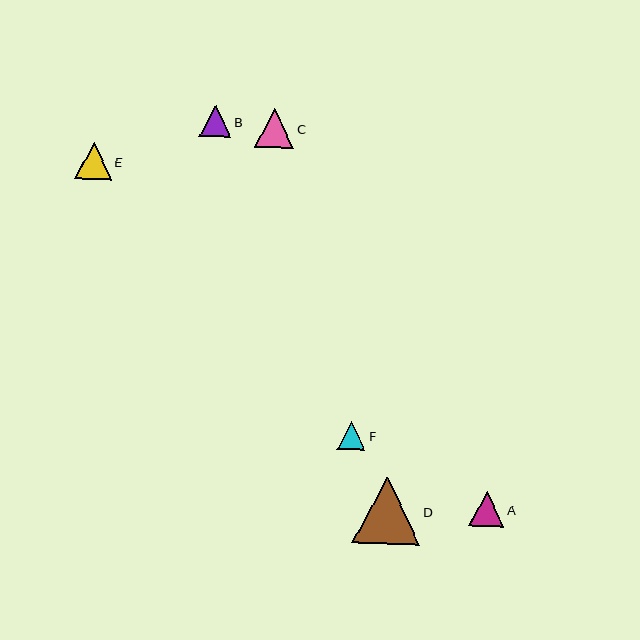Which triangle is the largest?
Triangle D is the largest with a size of approximately 68 pixels.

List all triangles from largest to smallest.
From largest to smallest: D, C, E, A, B, F.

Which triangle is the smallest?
Triangle F is the smallest with a size of approximately 28 pixels.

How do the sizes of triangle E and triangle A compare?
Triangle E and triangle A are approximately the same size.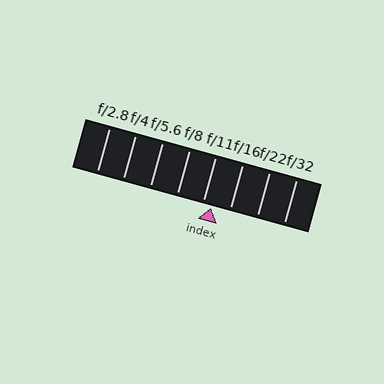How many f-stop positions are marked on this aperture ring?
There are 8 f-stop positions marked.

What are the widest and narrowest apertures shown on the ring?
The widest aperture shown is f/2.8 and the narrowest is f/32.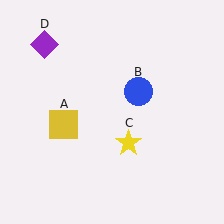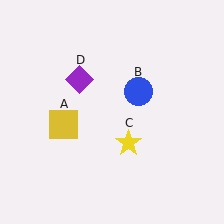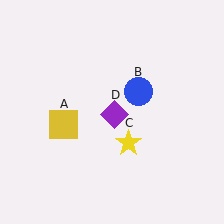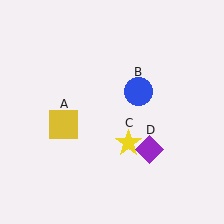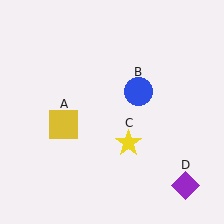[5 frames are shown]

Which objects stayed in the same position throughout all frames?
Yellow square (object A) and blue circle (object B) and yellow star (object C) remained stationary.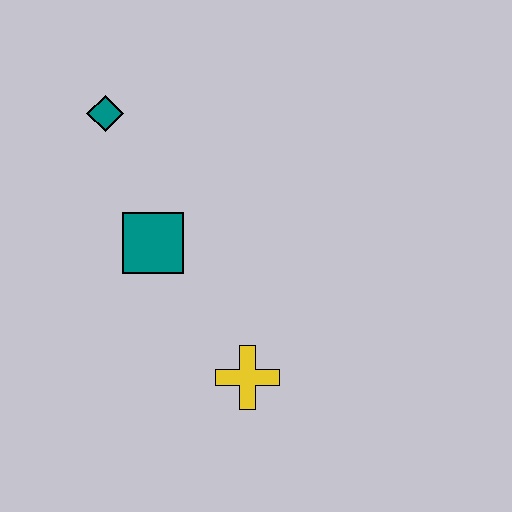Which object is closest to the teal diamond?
The teal square is closest to the teal diamond.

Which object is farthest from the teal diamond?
The yellow cross is farthest from the teal diamond.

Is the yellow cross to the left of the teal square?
No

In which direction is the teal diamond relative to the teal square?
The teal diamond is above the teal square.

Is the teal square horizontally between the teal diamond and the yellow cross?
Yes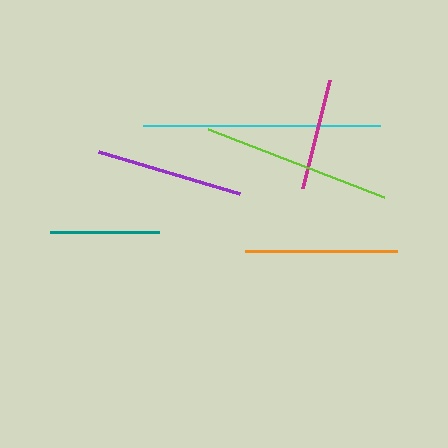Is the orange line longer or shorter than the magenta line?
The orange line is longer than the magenta line.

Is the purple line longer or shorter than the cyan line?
The cyan line is longer than the purple line.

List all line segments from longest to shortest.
From longest to shortest: cyan, lime, orange, purple, magenta, teal.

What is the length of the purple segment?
The purple segment is approximately 147 pixels long.